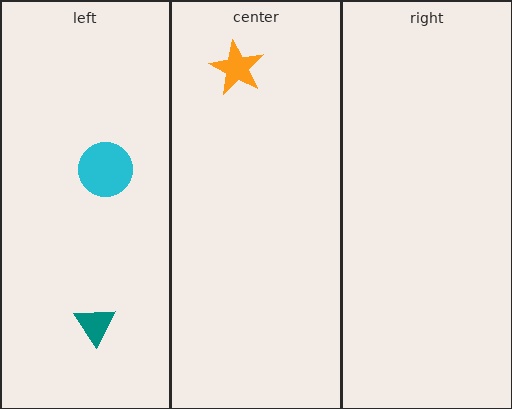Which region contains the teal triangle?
The left region.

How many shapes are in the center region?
1.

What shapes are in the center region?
The orange star.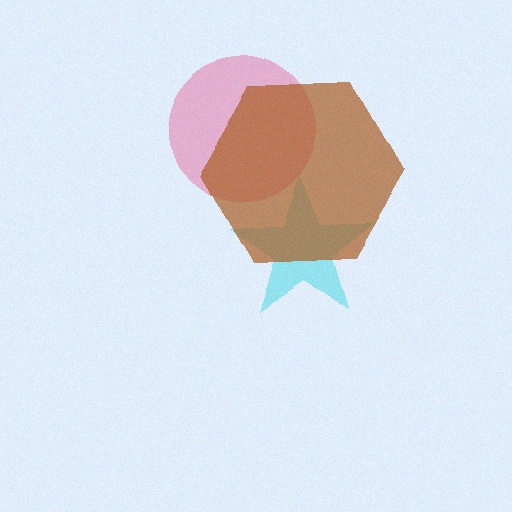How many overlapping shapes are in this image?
There are 3 overlapping shapes in the image.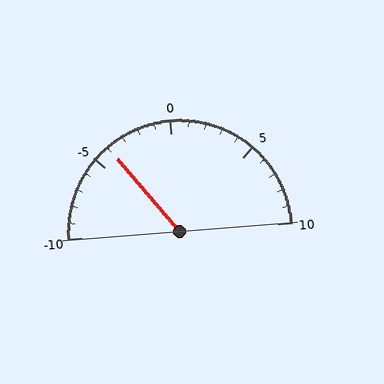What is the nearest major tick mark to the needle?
The nearest major tick mark is -5.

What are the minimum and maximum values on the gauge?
The gauge ranges from -10 to 10.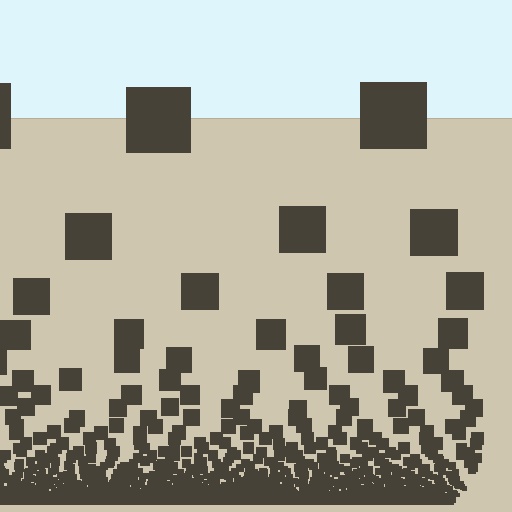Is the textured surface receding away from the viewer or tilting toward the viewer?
The surface appears to tilt toward the viewer. Texture elements get larger and sparser toward the top.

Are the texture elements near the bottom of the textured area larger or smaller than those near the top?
Smaller. The gradient is inverted — elements near the bottom are smaller and denser.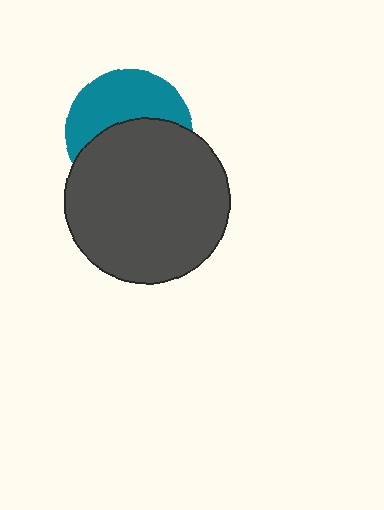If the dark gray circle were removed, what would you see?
You would see the complete teal circle.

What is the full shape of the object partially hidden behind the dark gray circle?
The partially hidden object is a teal circle.